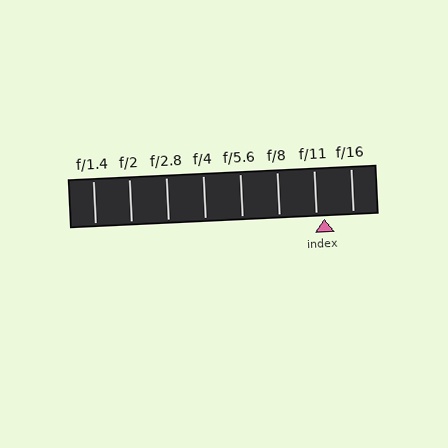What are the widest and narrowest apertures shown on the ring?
The widest aperture shown is f/1.4 and the narrowest is f/16.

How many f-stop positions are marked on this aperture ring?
There are 8 f-stop positions marked.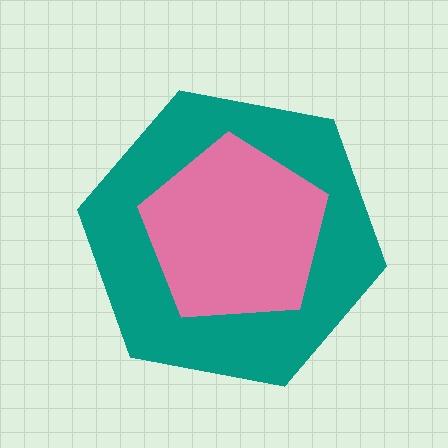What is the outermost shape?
The teal hexagon.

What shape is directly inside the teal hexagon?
The pink pentagon.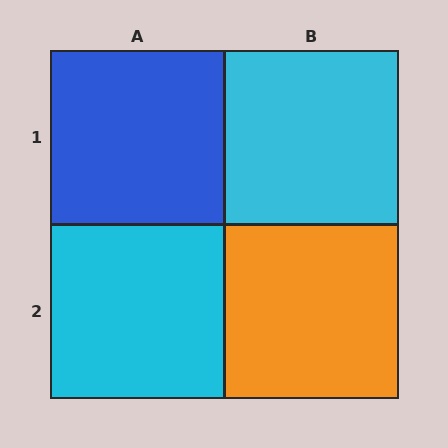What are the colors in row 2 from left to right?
Cyan, orange.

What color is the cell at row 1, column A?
Blue.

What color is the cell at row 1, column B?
Cyan.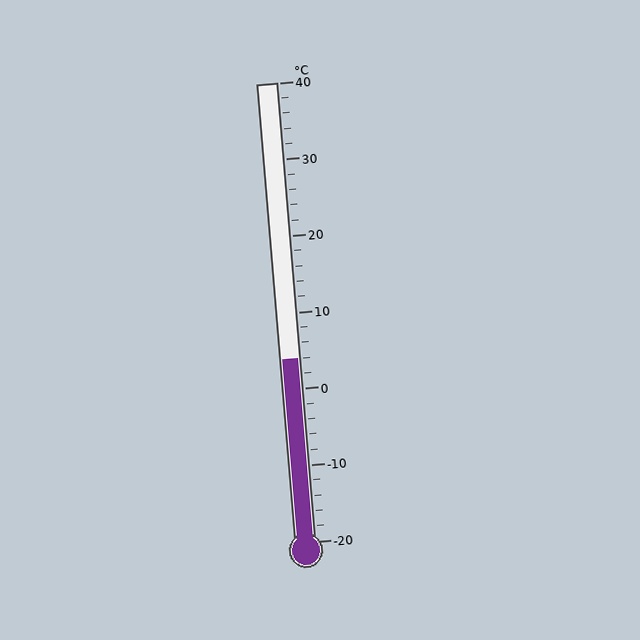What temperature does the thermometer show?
The thermometer shows approximately 4°C.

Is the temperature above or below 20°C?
The temperature is below 20°C.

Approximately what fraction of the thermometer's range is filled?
The thermometer is filled to approximately 40% of its range.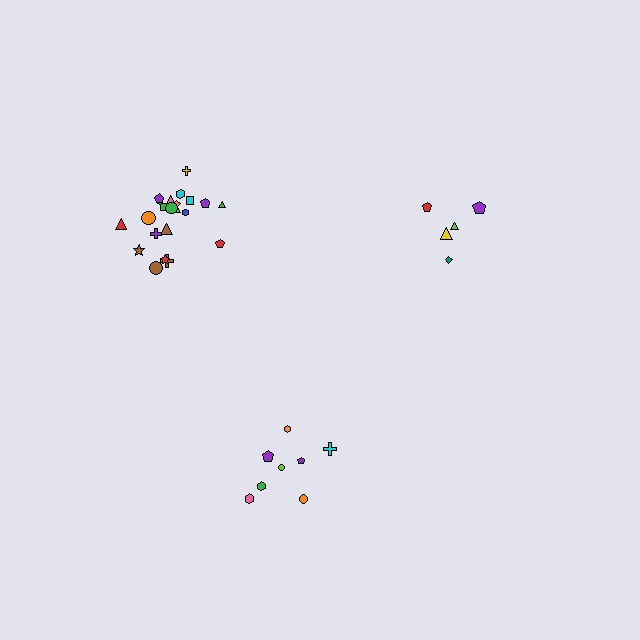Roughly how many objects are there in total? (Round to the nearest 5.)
Roughly 35 objects in total.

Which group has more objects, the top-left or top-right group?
The top-left group.